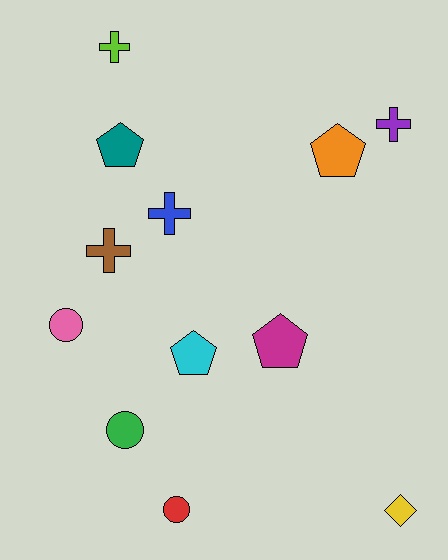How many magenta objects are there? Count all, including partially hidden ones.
There is 1 magenta object.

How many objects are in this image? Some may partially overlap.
There are 12 objects.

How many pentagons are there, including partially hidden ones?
There are 4 pentagons.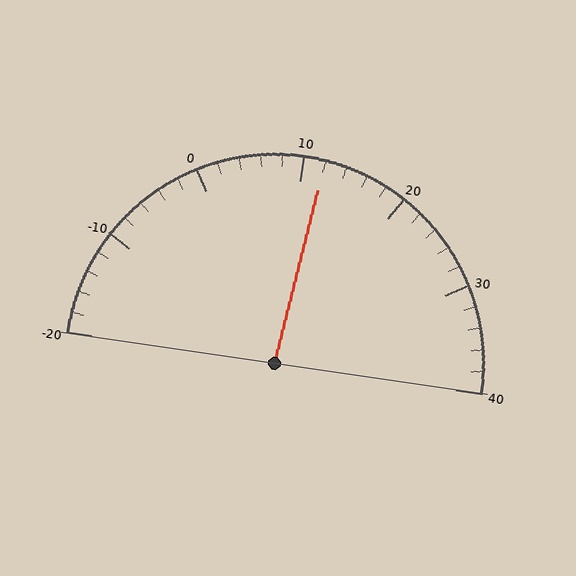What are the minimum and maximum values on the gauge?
The gauge ranges from -20 to 40.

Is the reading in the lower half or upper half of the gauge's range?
The reading is in the upper half of the range (-20 to 40).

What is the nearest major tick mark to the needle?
The nearest major tick mark is 10.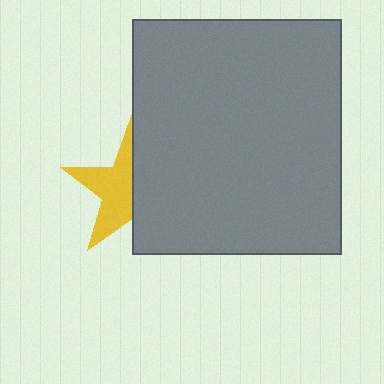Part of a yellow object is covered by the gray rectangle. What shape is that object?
It is a star.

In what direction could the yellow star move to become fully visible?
The yellow star could move left. That would shift it out from behind the gray rectangle entirely.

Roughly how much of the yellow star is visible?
About half of it is visible (roughly 51%).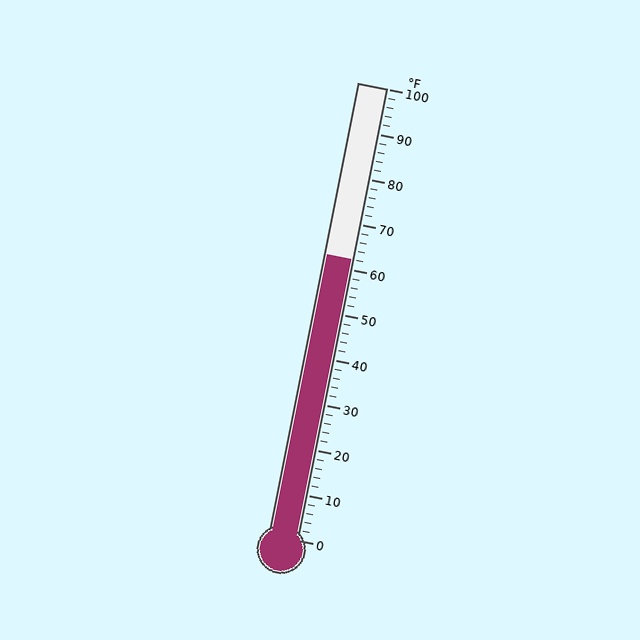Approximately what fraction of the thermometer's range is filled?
The thermometer is filled to approximately 60% of its range.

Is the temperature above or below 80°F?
The temperature is below 80°F.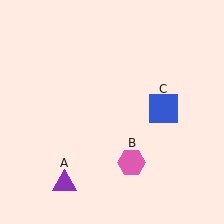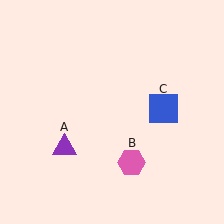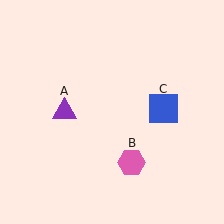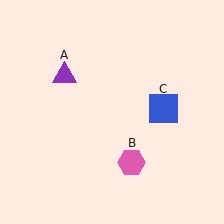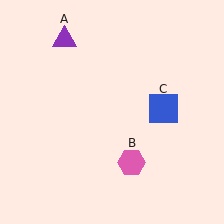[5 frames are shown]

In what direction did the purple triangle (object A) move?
The purple triangle (object A) moved up.